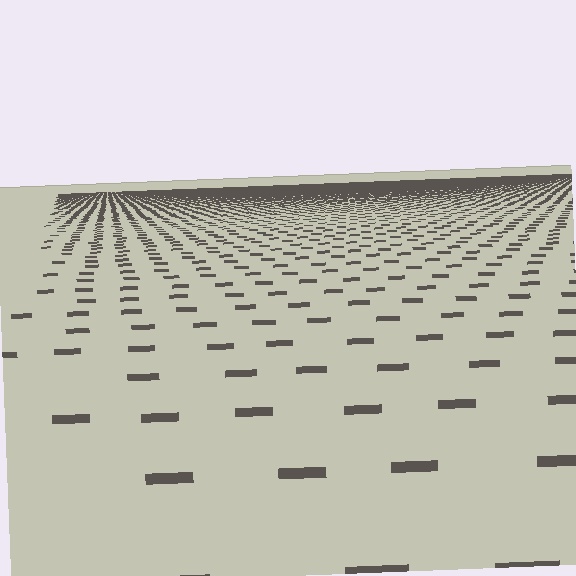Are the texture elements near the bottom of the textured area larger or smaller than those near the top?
Larger. Near the bottom, elements are closer to the viewer and appear at a bigger on-screen size.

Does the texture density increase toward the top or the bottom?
Density increases toward the top.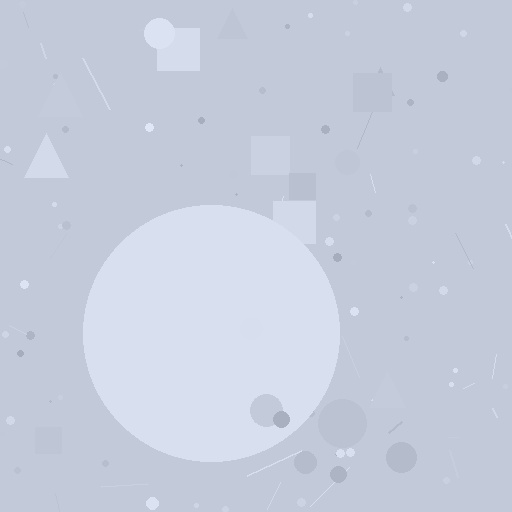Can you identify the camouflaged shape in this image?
The camouflaged shape is a circle.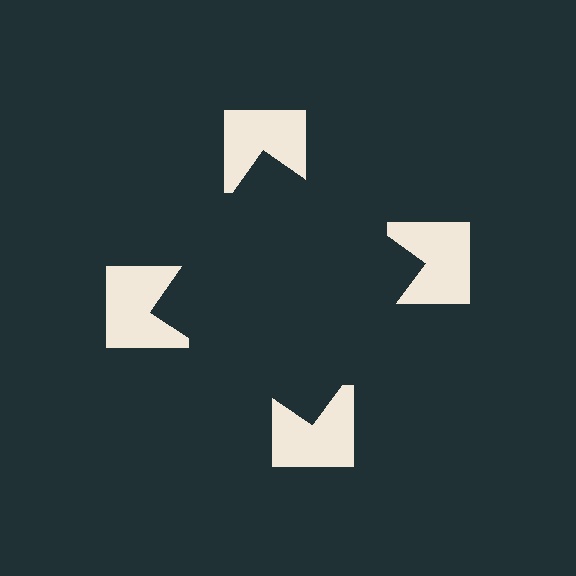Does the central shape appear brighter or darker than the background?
It typically appears slightly darker than the background, even though no actual brightness change is drawn.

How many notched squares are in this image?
There are 4 — one at each vertex of the illusory square.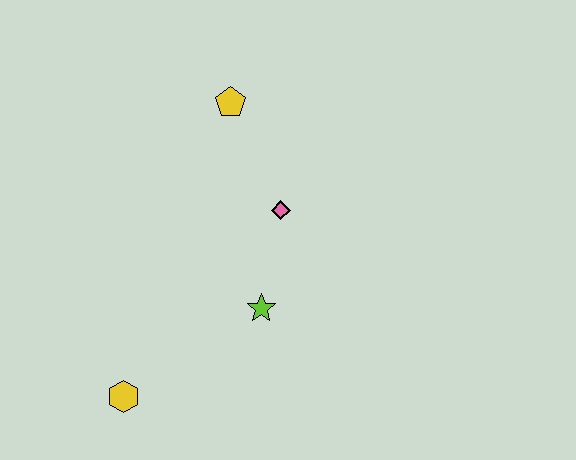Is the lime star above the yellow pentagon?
No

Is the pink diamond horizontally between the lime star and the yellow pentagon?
No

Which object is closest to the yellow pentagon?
The pink diamond is closest to the yellow pentagon.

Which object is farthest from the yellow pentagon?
The yellow hexagon is farthest from the yellow pentagon.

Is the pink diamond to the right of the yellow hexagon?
Yes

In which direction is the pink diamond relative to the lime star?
The pink diamond is above the lime star.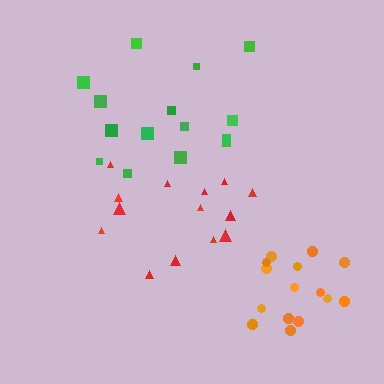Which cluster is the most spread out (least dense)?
Green.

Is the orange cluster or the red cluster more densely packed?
Orange.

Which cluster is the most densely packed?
Orange.